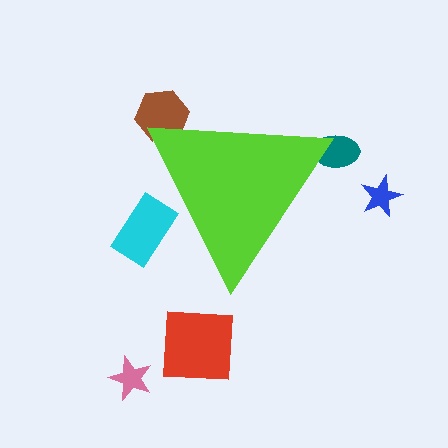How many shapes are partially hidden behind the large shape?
3 shapes are partially hidden.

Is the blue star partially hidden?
No, the blue star is fully visible.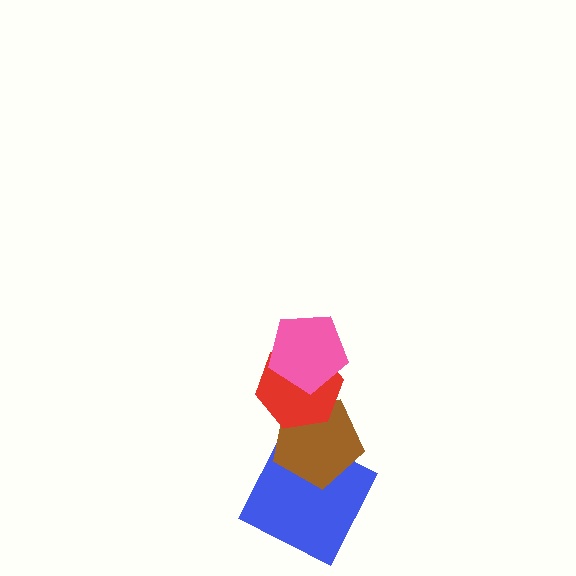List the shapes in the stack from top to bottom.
From top to bottom: the pink pentagon, the red hexagon, the brown pentagon, the blue square.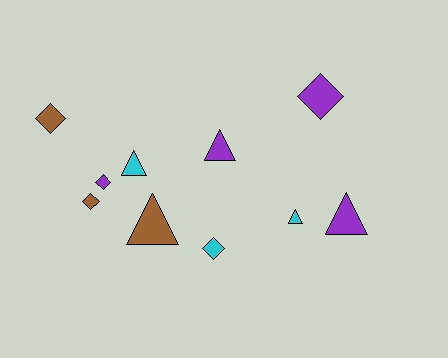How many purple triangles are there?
There are 2 purple triangles.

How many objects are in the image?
There are 10 objects.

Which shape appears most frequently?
Triangle, with 5 objects.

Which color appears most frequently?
Purple, with 4 objects.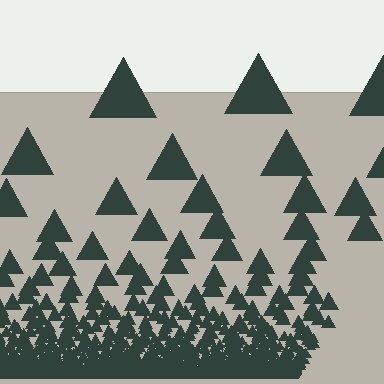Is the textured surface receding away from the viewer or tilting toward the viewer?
The surface appears to tilt toward the viewer. Texture elements get larger and sparser toward the top.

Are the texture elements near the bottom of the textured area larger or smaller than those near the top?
Smaller. The gradient is inverted — elements near the bottom are smaller and denser.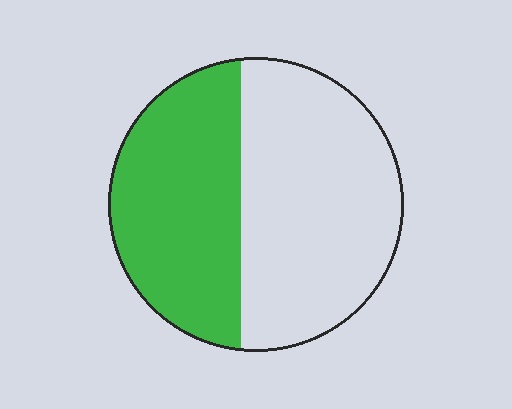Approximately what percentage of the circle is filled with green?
Approximately 45%.